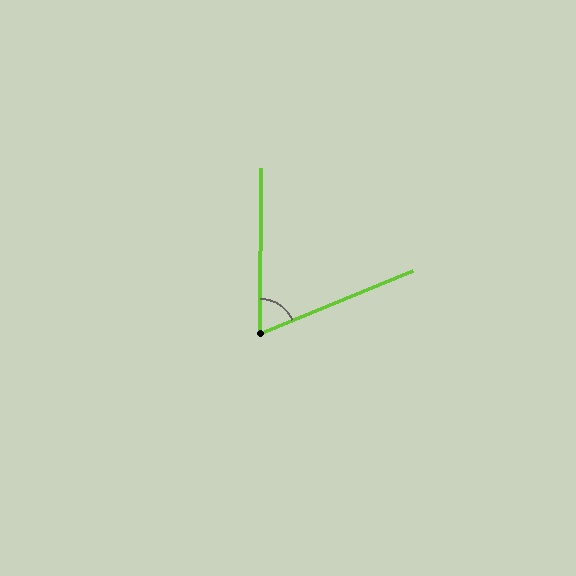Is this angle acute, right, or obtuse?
It is acute.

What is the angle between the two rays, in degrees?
Approximately 67 degrees.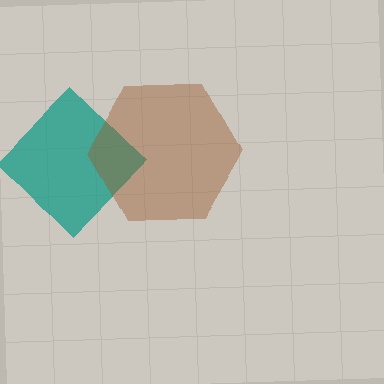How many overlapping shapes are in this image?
There are 2 overlapping shapes in the image.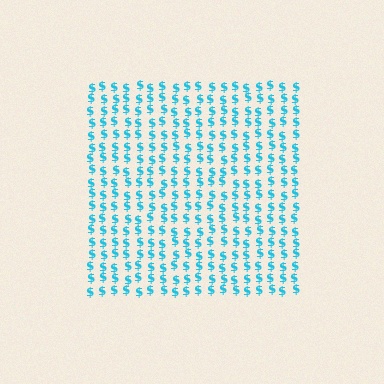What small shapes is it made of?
It is made of small dollar signs.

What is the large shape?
The large shape is a square.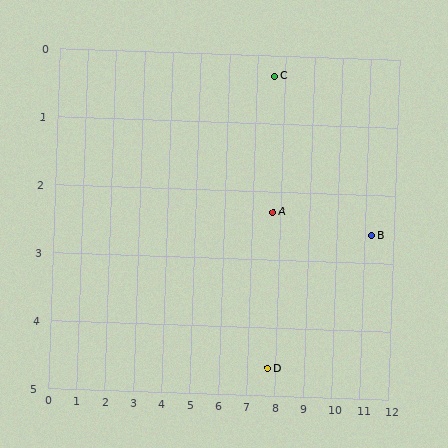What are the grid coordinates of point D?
Point D is at approximately (7.7, 4.6).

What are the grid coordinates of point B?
Point B is at approximately (11.2, 2.6).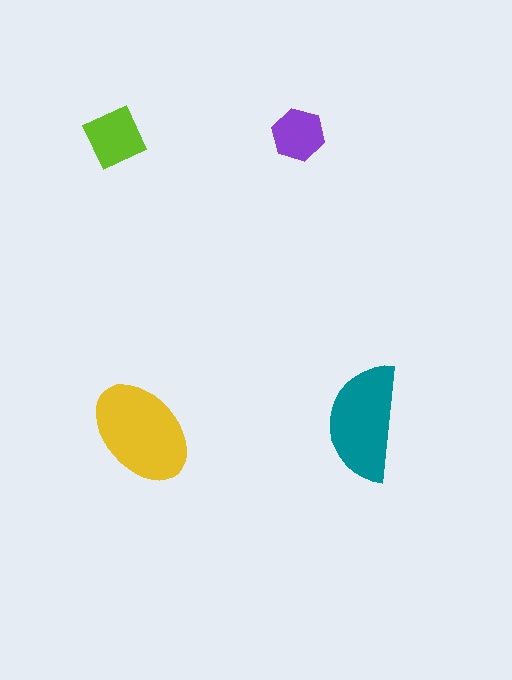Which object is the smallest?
The purple hexagon.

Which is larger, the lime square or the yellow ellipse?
The yellow ellipse.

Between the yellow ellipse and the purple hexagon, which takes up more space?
The yellow ellipse.